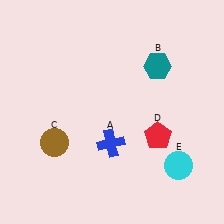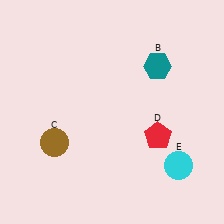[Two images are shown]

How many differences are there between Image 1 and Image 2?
There is 1 difference between the two images.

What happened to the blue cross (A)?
The blue cross (A) was removed in Image 2. It was in the bottom-left area of Image 1.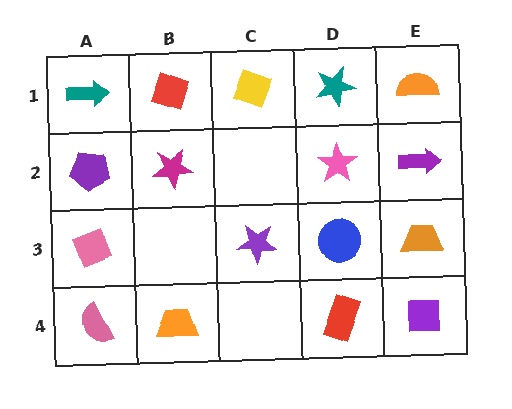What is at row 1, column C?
A yellow diamond.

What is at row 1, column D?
A teal star.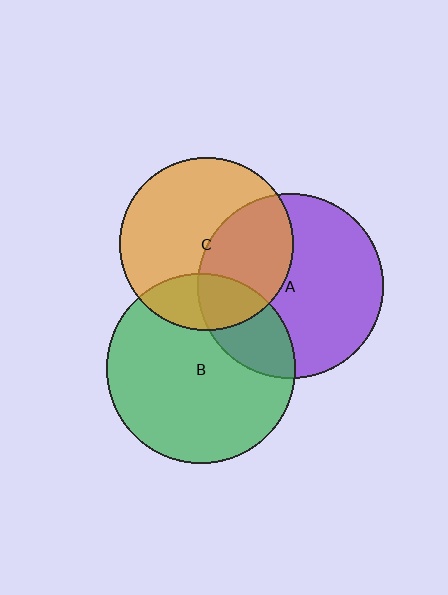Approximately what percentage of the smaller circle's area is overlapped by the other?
Approximately 40%.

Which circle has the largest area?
Circle B (green).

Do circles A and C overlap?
Yes.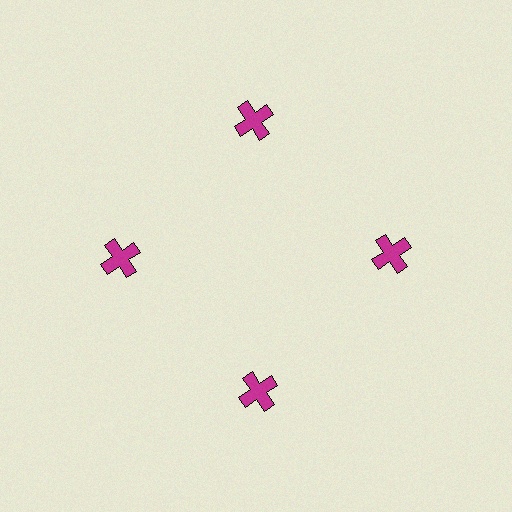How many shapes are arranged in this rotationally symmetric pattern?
There are 4 shapes, arranged in 4 groups of 1.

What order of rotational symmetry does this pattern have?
This pattern has 4-fold rotational symmetry.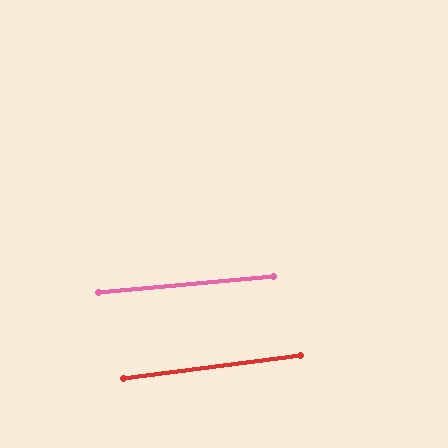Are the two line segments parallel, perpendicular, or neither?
Parallel — their directions differ by only 1.7°.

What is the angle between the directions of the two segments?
Approximately 2 degrees.